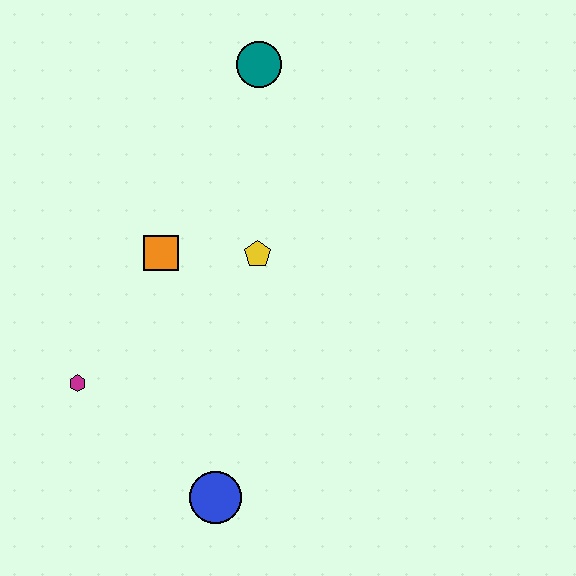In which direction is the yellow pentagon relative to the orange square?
The yellow pentagon is to the right of the orange square.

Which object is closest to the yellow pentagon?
The orange square is closest to the yellow pentagon.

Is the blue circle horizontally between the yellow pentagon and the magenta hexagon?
Yes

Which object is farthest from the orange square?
The blue circle is farthest from the orange square.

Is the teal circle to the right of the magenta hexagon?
Yes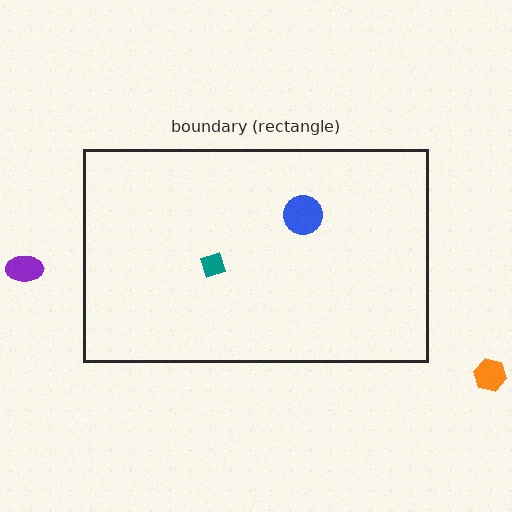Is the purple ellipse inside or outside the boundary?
Outside.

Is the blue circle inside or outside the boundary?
Inside.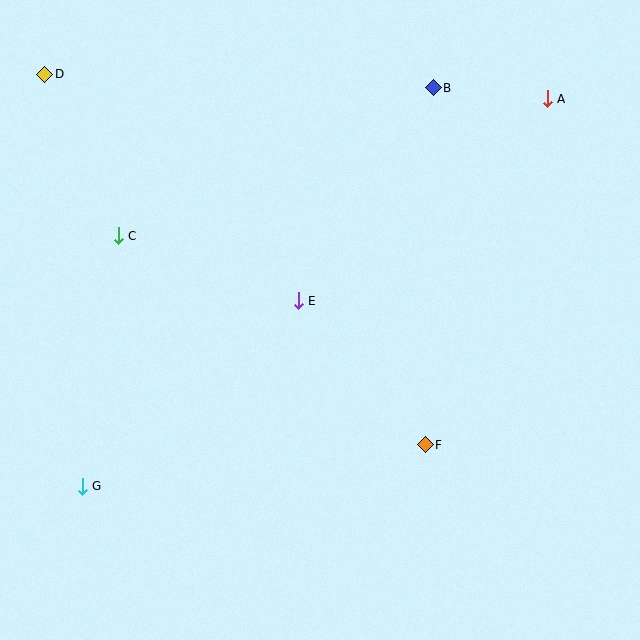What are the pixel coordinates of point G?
Point G is at (82, 486).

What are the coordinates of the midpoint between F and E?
The midpoint between F and E is at (362, 373).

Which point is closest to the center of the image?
Point E at (298, 301) is closest to the center.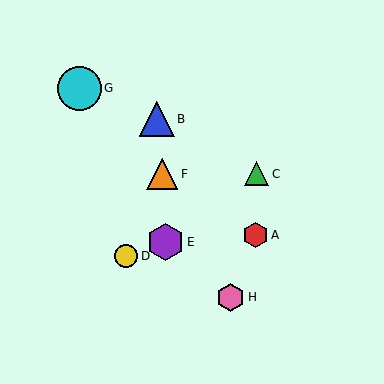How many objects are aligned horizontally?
2 objects (C, F) are aligned horizontally.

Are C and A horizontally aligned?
No, C is at y≈174 and A is at y≈235.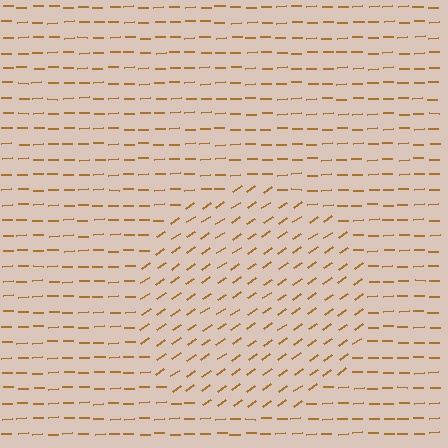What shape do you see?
I see a circle.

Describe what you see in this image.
The image is filled with small brown line segments. A circle region in the image has lines oriented differently from the surrounding lines, creating a visible texture boundary.